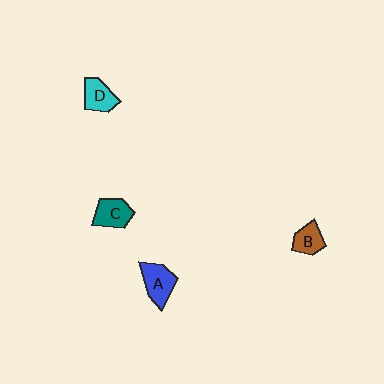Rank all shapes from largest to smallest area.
From largest to smallest: A (blue), C (teal), D (cyan), B (brown).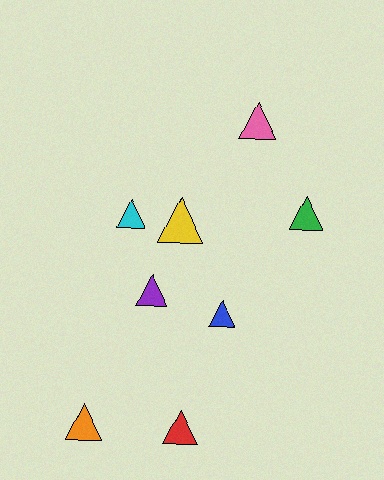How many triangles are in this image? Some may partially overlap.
There are 8 triangles.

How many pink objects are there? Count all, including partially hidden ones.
There is 1 pink object.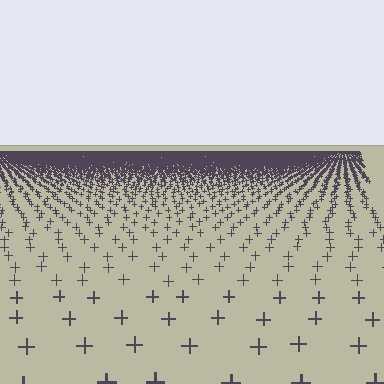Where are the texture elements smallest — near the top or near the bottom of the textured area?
Near the top.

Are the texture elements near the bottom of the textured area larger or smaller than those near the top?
Larger. Near the bottom, elements are closer to the viewer and appear at a bigger on-screen size.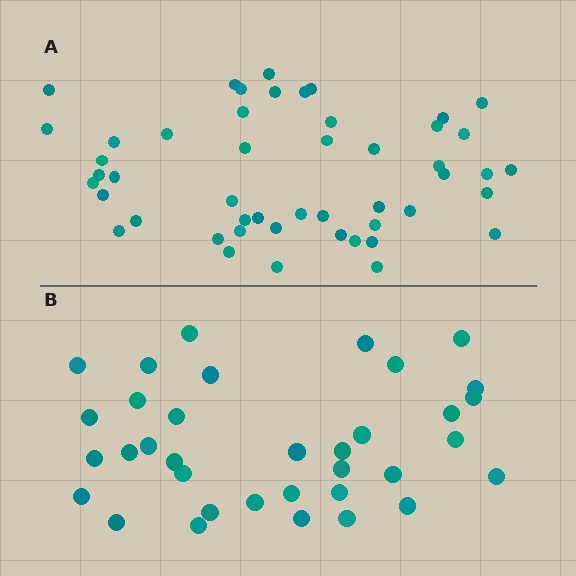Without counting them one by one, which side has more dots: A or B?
Region A (the top region) has more dots.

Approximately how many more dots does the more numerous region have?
Region A has approximately 15 more dots than region B.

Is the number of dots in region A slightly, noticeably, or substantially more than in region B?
Region A has noticeably more, but not dramatically so. The ratio is roughly 1.4 to 1.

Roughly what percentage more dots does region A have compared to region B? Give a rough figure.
About 40% more.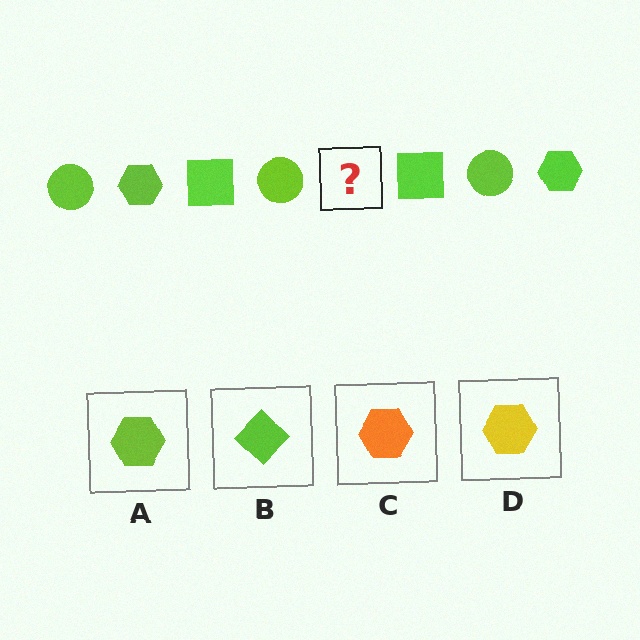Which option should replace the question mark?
Option A.